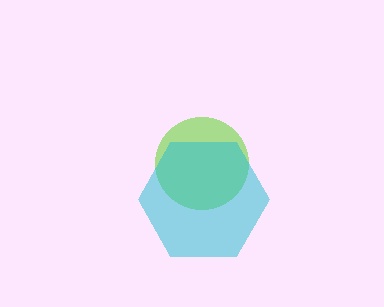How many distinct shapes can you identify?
There are 2 distinct shapes: a lime circle, a cyan hexagon.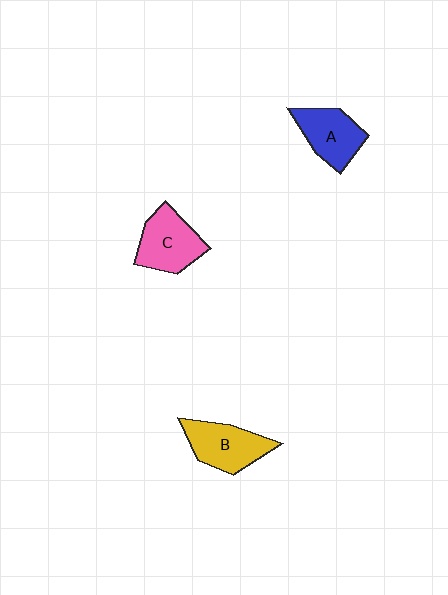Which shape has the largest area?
Shape B (yellow).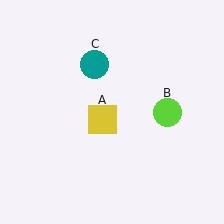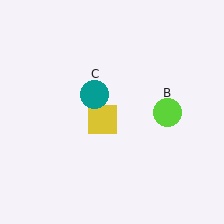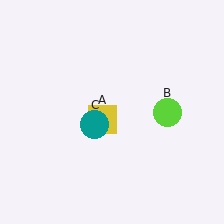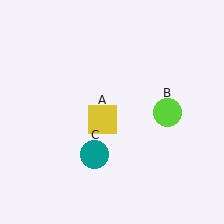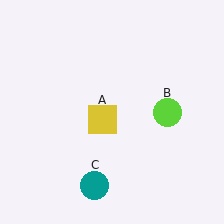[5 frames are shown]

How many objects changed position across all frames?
1 object changed position: teal circle (object C).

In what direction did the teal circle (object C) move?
The teal circle (object C) moved down.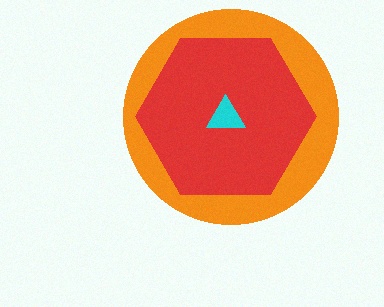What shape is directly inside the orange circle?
The red hexagon.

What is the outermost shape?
The orange circle.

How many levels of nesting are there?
3.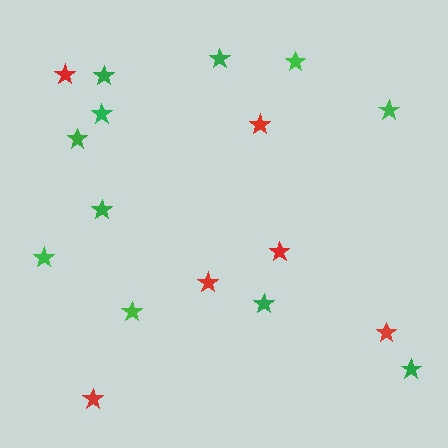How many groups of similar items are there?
There are 2 groups: one group of red stars (6) and one group of green stars (11).